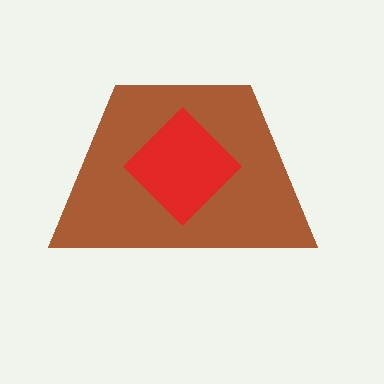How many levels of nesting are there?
2.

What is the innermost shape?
The red diamond.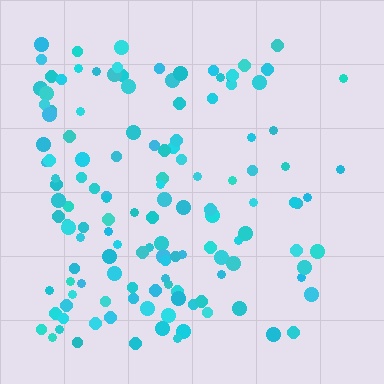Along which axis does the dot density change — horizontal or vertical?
Horizontal.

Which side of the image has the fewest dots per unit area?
The right.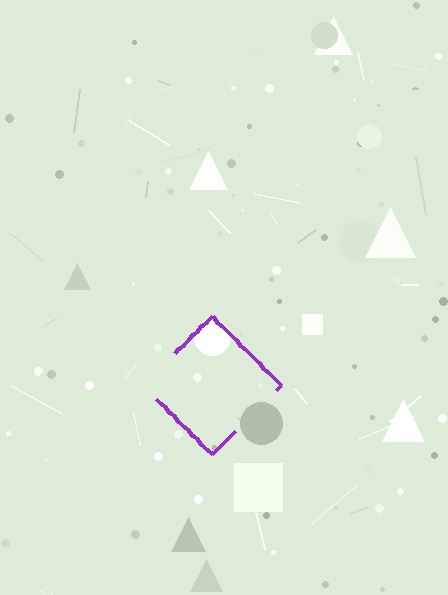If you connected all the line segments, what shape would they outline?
They would outline a diamond.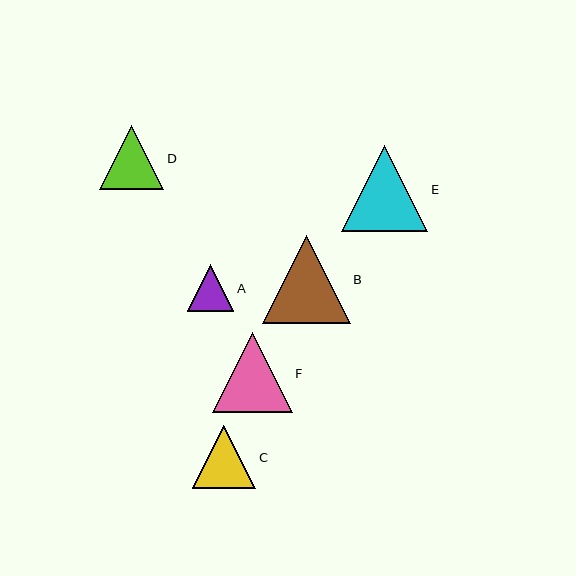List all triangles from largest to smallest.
From largest to smallest: B, E, F, D, C, A.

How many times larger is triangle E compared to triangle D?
Triangle E is approximately 1.3 times the size of triangle D.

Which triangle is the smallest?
Triangle A is the smallest with a size of approximately 46 pixels.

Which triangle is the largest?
Triangle B is the largest with a size of approximately 87 pixels.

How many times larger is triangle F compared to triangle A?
Triangle F is approximately 1.7 times the size of triangle A.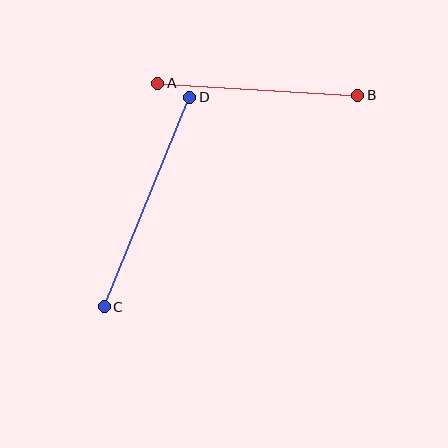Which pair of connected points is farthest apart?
Points C and D are farthest apart.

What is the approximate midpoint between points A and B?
The midpoint is at approximately (258, 89) pixels.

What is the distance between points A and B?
The distance is approximately 200 pixels.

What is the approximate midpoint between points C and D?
The midpoint is at approximately (147, 202) pixels.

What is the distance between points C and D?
The distance is approximately 226 pixels.